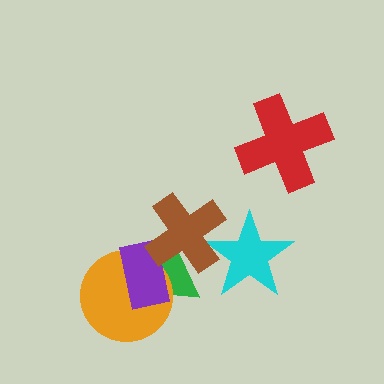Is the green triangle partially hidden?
Yes, it is partially covered by another shape.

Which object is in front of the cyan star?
The brown cross is in front of the cyan star.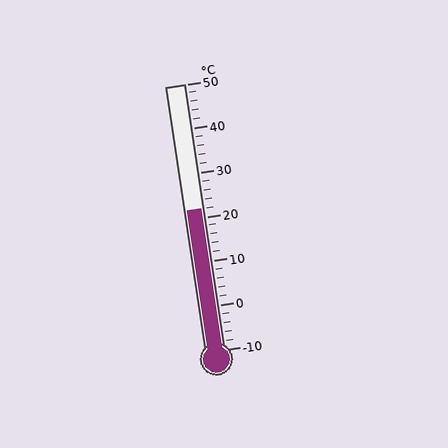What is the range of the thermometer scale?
The thermometer scale ranges from -10°C to 50°C.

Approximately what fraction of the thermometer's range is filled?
The thermometer is filled to approximately 55% of its range.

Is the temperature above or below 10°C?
The temperature is above 10°C.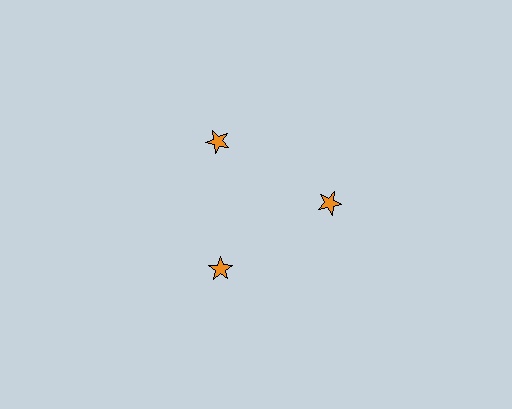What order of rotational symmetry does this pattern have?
This pattern has 3-fold rotational symmetry.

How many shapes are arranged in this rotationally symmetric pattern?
There are 3 shapes, arranged in 3 groups of 1.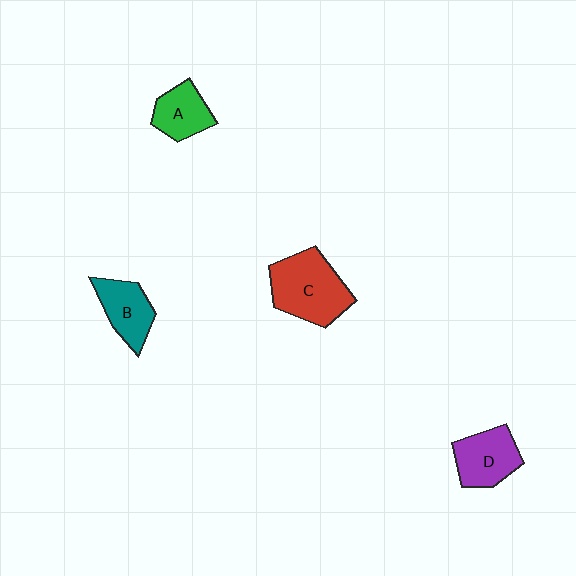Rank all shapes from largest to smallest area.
From largest to smallest: C (red), D (purple), B (teal), A (green).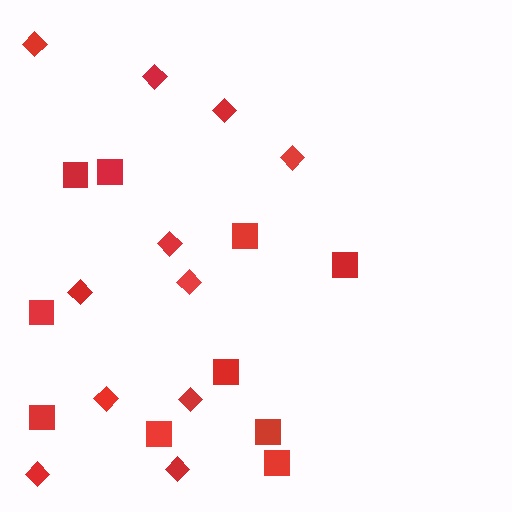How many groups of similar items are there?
There are 2 groups: one group of squares (10) and one group of diamonds (11).